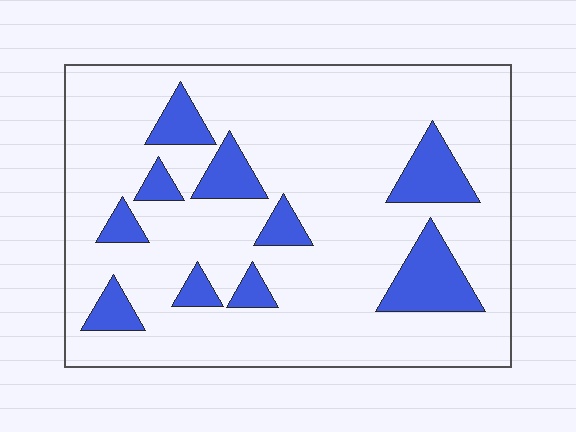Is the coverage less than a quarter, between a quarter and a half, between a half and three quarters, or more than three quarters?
Less than a quarter.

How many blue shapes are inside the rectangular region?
10.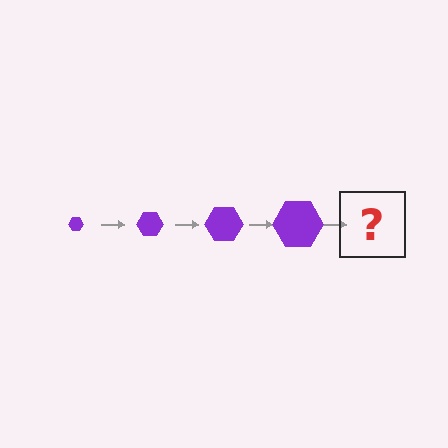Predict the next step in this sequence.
The next step is a purple hexagon, larger than the previous one.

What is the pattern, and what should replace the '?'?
The pattern is that the hexagon gets progressively larger each step. The '?' should be a purple hexagon, larger than the previous one.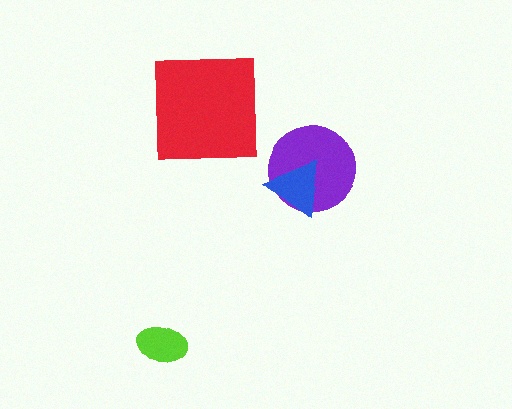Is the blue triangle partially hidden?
No, no other shape covers it.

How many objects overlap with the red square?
0 objects overlap with the red square.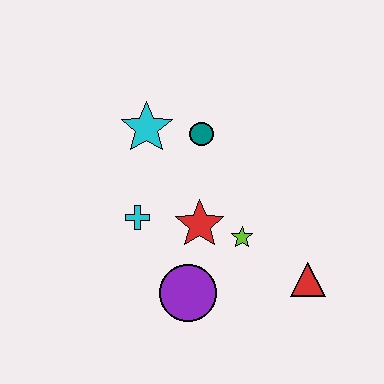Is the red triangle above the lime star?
No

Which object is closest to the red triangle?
The lime star is closest to the red triangle.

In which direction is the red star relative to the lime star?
The red star is to the left of the lime star.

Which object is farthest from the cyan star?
The red triangle is farthest from the cyan star.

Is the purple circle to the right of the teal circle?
No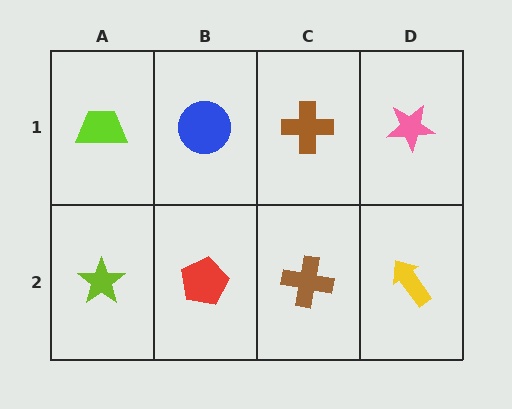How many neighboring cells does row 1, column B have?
3.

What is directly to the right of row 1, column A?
A blue circle.